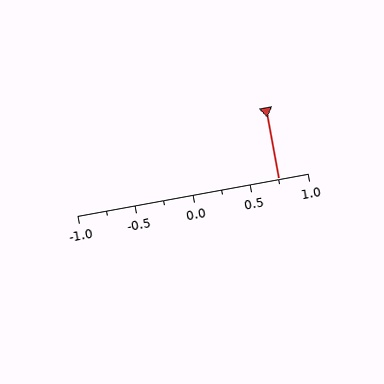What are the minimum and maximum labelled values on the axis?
The axis runs from -1.0 to 1.0.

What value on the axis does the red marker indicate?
The marker indicates approximately 0.75.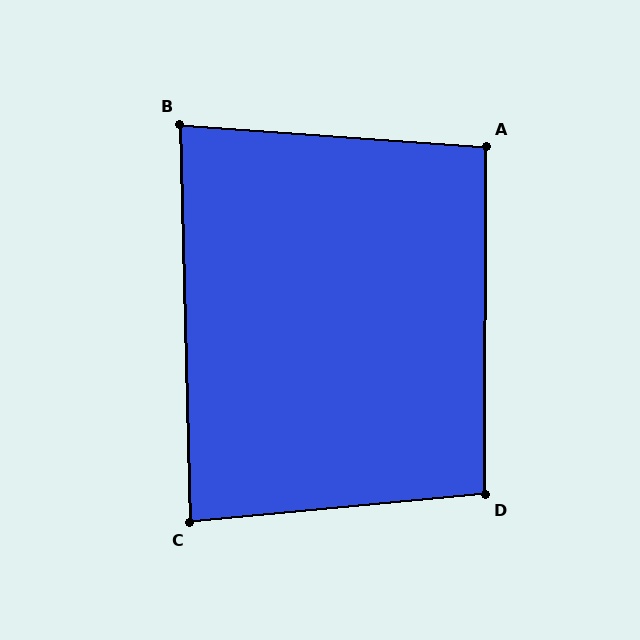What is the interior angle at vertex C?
Approximately 86 degrees (approximately right).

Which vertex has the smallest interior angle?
B, at approximately 85 degrees.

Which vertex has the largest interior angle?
D, at approximately 95 degrees.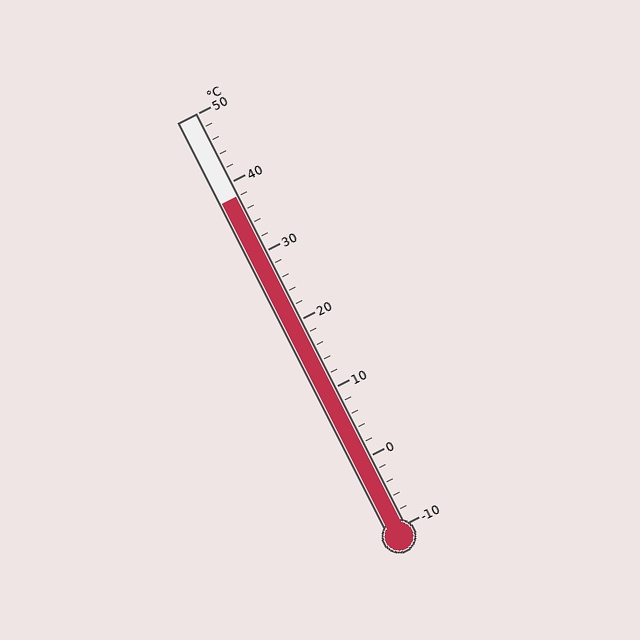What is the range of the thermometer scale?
The thermometer scale ranges from -10°C to 50°C.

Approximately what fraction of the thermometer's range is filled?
The thermometer is filled to approximately 80% of its range.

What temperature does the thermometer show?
The thermometer shows approximately 38°C.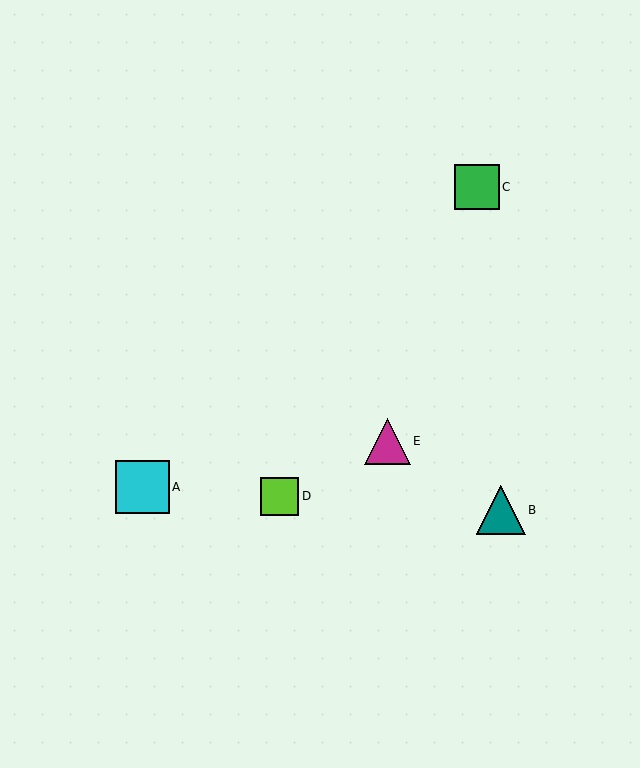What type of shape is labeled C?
Shape C is a green square.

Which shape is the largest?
The cyan square (labeled A) is the largest.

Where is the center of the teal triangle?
The center of the teal triangle is at (501, 510).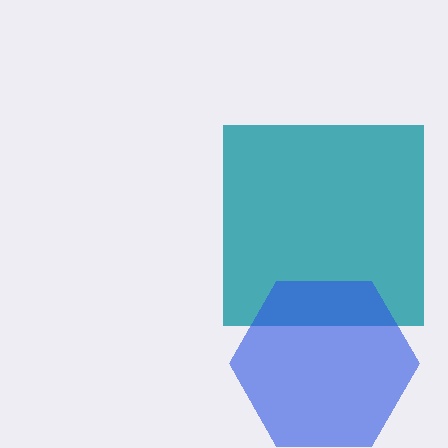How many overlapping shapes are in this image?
There are 2 overlapping shapes in the image.